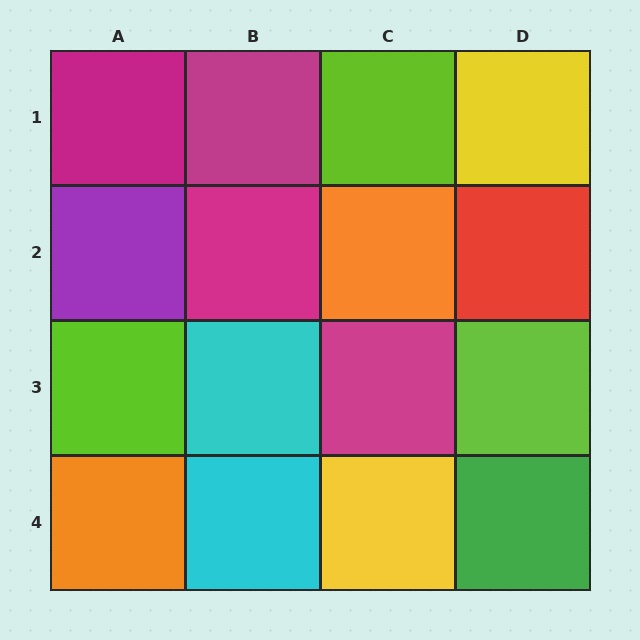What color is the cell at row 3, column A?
Lime.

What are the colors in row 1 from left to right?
Magenta, magenta, lime, yellow.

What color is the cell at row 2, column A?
Purple.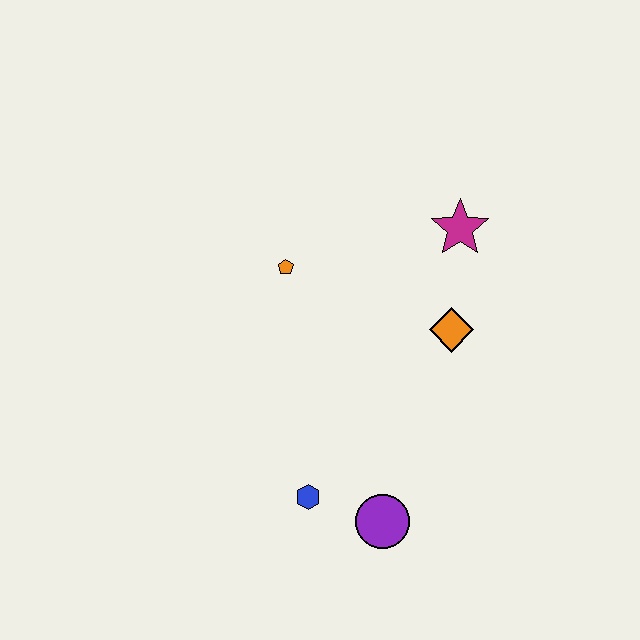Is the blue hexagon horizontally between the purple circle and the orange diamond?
No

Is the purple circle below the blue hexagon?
Yes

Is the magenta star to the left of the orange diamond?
No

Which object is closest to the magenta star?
The orange diamond is closest to the magenta star.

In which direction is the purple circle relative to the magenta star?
The purple circle is below the magenta star.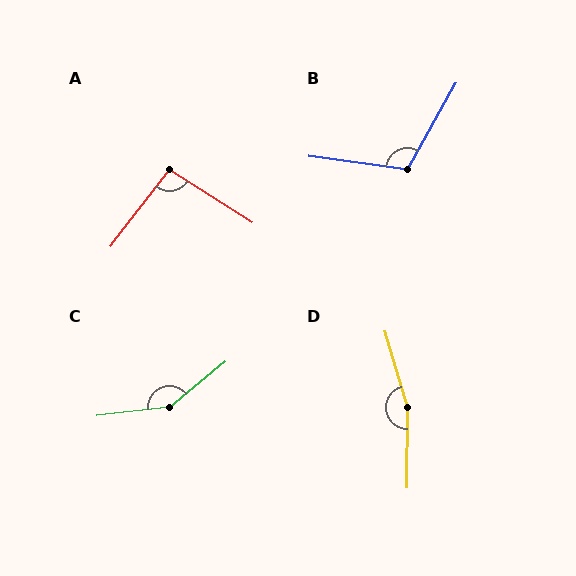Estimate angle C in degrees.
Approximately 148 degrees.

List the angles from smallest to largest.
A (95°), B (112°), C (148°), D (164°).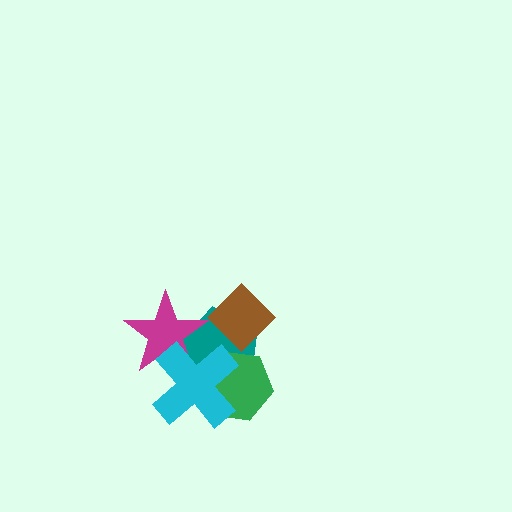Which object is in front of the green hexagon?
The cyan cross is in front of the green hexagon.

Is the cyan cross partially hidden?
No, no other shape covers it.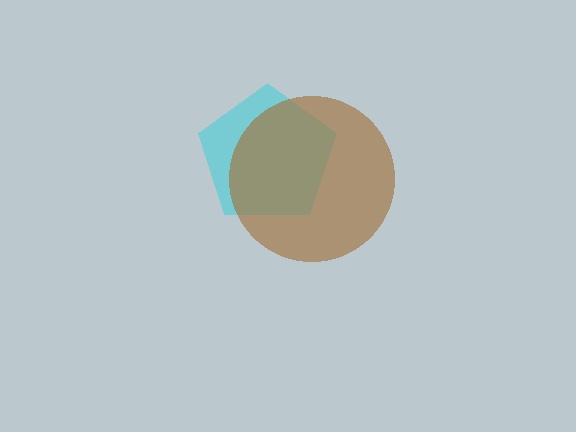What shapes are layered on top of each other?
The layered shapes are: a cyan pentagon, a brown circle.